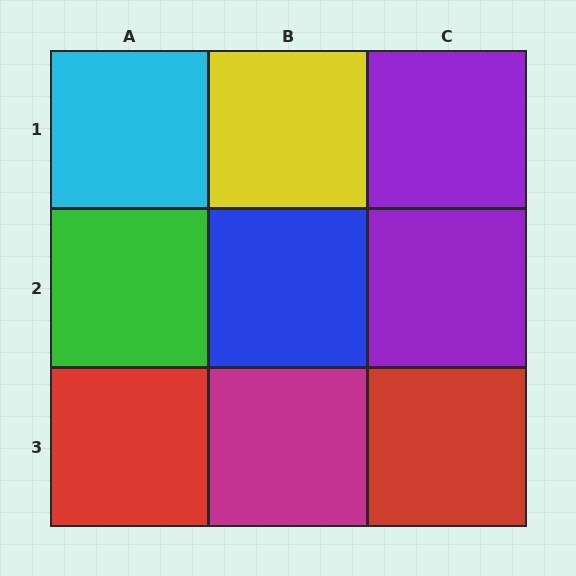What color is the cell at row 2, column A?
Green.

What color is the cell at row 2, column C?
Purple.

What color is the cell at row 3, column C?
Red.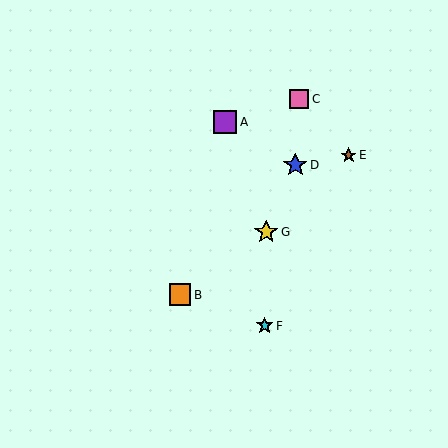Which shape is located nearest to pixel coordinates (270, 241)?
The yellow star (labeled G) at (266, 232) is nearest to that location.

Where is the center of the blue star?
The center of the blue star is at (295, 165).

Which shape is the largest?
The yellow star (labeled G) is the largest.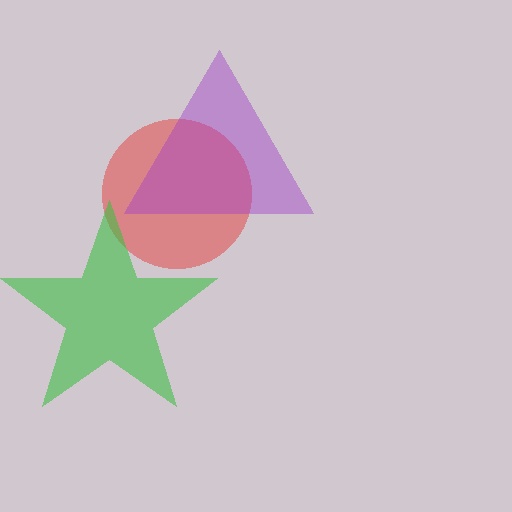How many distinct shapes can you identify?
There are 3 distinct shapes: a red circle, a green star, a purple triangle.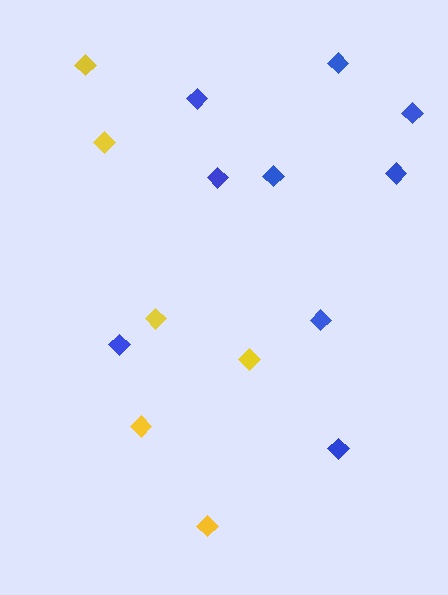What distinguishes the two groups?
There are 2 groups: one group of blue diamonds (9) and one group of yellow diamonds (6).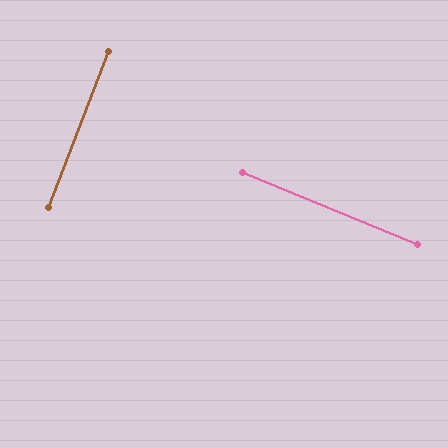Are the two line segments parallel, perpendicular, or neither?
Perpendicular — they meet at approximately 89°.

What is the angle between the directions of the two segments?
Approximately 89 degrees.